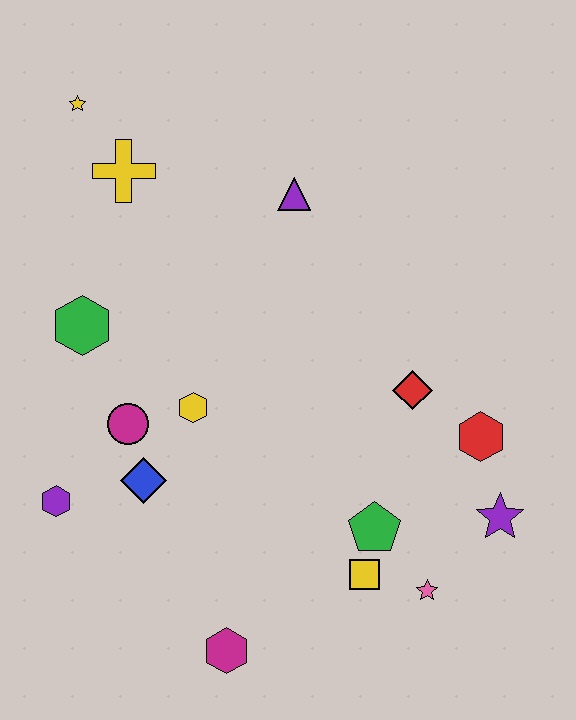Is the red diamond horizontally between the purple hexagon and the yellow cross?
No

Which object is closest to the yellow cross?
The yellow star is closest to the yellow cross.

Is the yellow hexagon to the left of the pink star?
Yes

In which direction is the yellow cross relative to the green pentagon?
The yellow cross is above the green pentagon.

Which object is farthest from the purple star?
The yellow star is farthest from the purple star.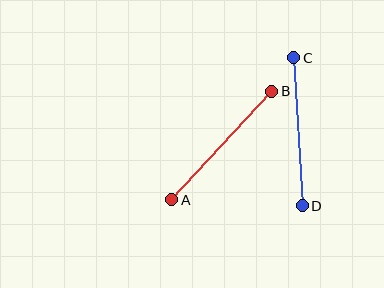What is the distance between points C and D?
The distance is approximately 148 pixels.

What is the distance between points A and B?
The distance is approximately 148 pixels.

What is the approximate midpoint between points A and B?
The midpoint is at approximately (222, 146) pixels.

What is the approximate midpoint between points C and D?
The midpoint is at approximately (298, 132) pixels.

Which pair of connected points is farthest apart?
Points C and D are farthest apart.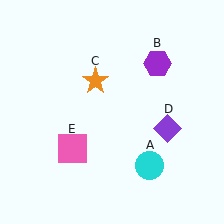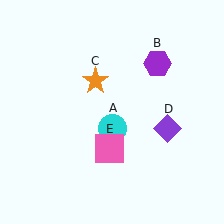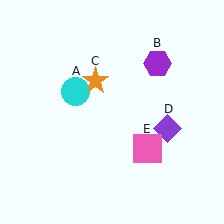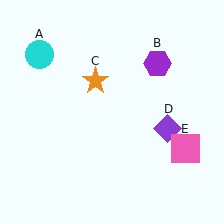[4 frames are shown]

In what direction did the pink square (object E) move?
The pink square (object E) moved right.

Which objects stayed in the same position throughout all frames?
Purple hexagon (object B) and orange star (object C) and purple diamond (object D) remained stationary.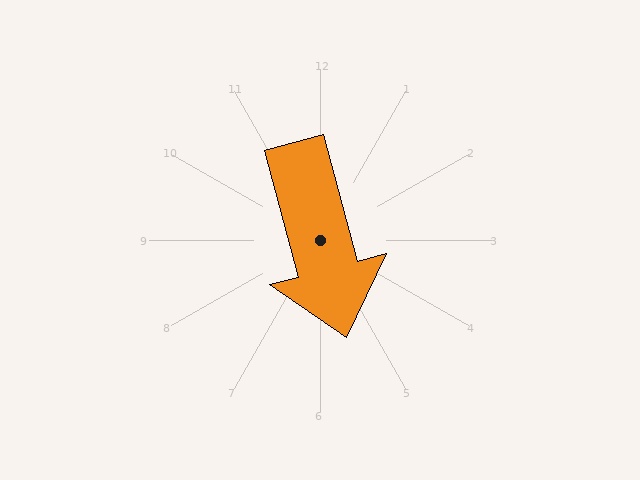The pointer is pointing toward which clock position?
Roughly 5 o'clock.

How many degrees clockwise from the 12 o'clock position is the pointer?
Approximately 165 degrees.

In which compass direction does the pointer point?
South.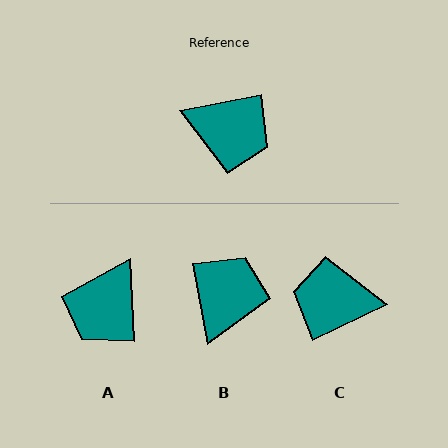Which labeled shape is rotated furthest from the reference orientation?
C, about 165 degrees away.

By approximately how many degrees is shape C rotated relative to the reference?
Approximately 165 degrees clockwise.